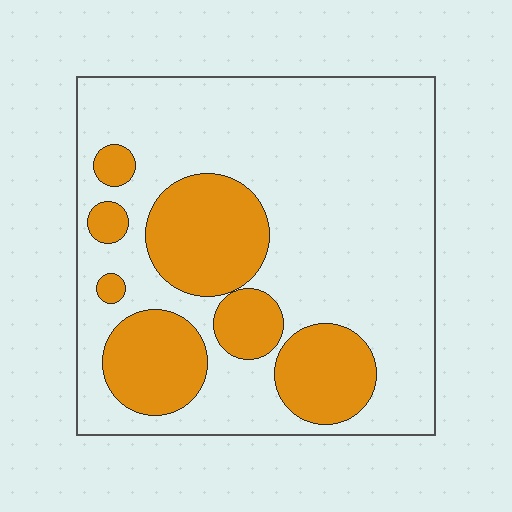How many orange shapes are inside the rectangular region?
7.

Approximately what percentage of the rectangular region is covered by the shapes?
Approximately 30%.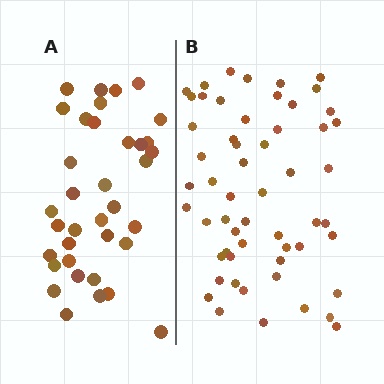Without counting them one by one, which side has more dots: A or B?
Region B (the right region) has more dots.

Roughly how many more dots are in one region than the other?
Region B has approximately 20 more dots than region A.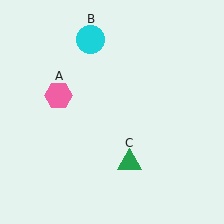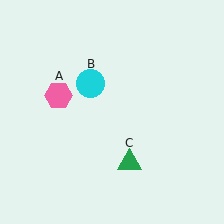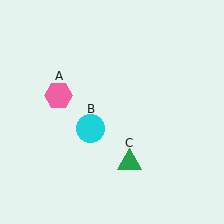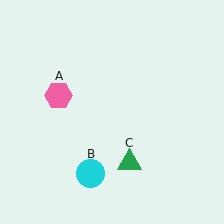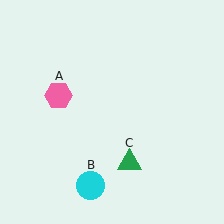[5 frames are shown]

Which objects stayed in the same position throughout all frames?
Pink hexagon (object A) and green triangle (object C) remained stationary.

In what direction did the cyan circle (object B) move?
The cyan circle (object B) moved down.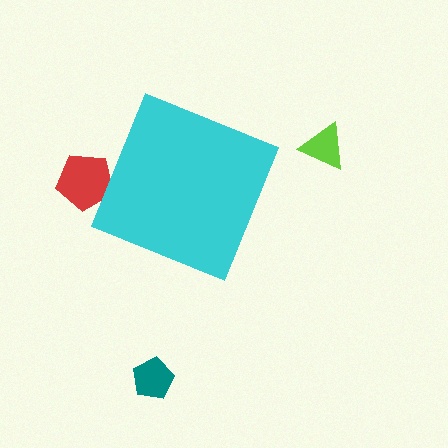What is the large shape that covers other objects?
A cyan diamond.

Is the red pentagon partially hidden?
Yes, the red pentagon is partially hidden behind the cyan diamond.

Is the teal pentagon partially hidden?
No, the teal pentagon is fully visible.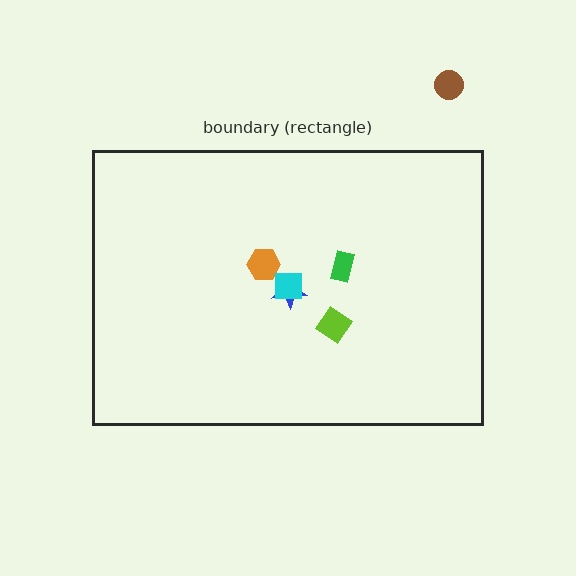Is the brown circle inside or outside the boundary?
Outside.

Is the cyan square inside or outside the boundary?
Inside.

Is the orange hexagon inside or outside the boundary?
Inside.